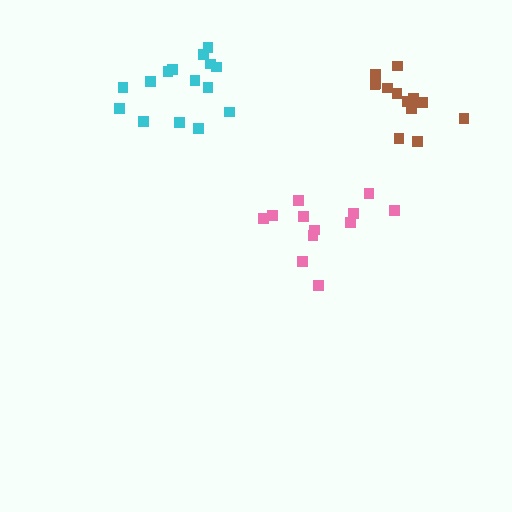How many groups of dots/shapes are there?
There are 3 groups.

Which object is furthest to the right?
The brown cluster is rightmost.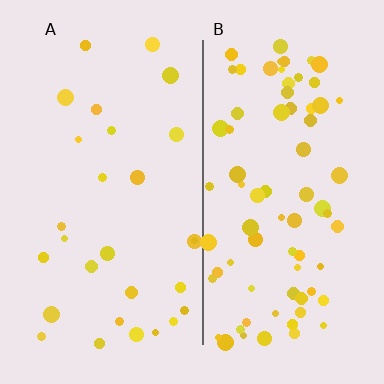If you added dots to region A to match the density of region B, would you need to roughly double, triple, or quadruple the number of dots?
Approximately triple.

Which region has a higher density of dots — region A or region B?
B (the right).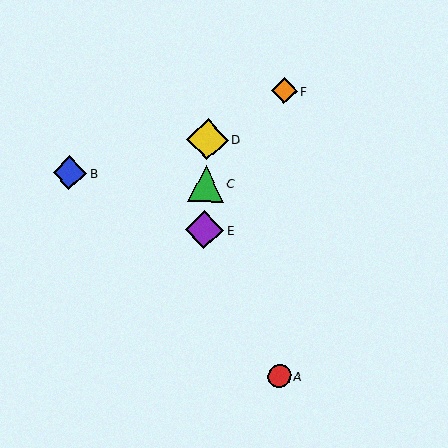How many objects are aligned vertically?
3 objects (C, D, E) are aligned vertically.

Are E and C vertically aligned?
Yes, both are at x≈204.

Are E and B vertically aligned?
No, E is at x≈204 and B is at x≈70.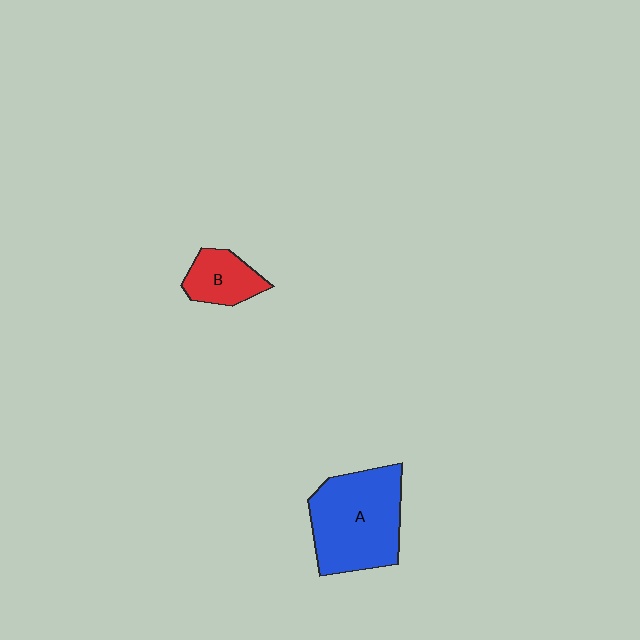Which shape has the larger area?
Shape A (blue).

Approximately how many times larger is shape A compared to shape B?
Approximately 2.4 times.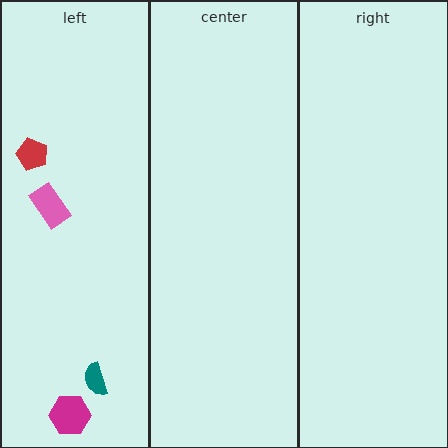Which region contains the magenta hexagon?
The left region.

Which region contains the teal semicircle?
The left region.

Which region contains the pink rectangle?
The left region.